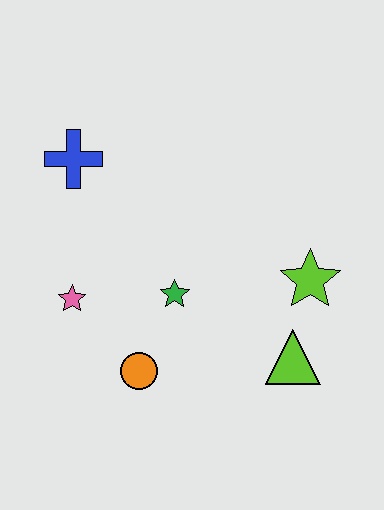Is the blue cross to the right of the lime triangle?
No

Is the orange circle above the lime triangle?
No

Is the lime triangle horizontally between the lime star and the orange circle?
Yes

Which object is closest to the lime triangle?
The lime star is closest to the lime triangle.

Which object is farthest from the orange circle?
The blue cross is farthest from the orange circle.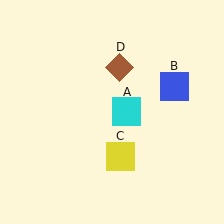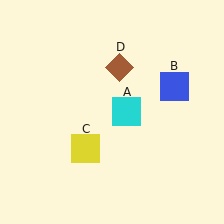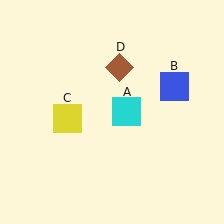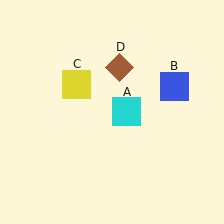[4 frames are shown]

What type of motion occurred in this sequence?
The yellow square (object C) rotated clockwise around the center of the scene.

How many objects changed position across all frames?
1 object changed position: yellow square (object C).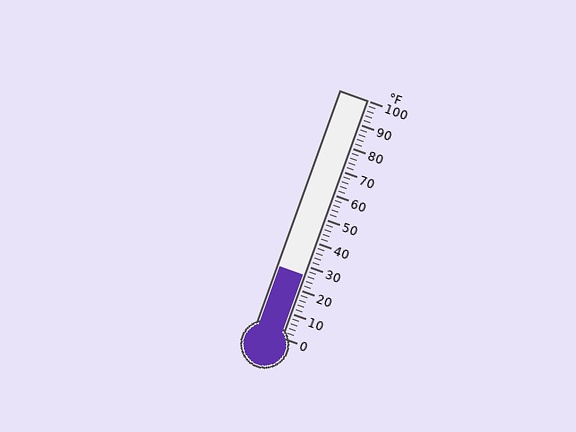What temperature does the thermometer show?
The thermometer shows approximately 26°F.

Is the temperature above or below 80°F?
The temperature is below 80°F.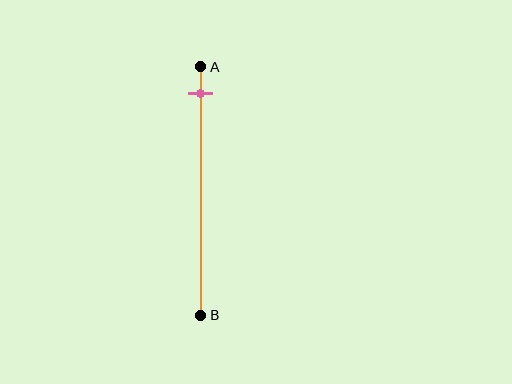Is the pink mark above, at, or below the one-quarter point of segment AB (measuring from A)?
The pink mark is above the one-quarter point of segment AB.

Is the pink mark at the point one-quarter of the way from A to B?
No, the mark is at about 10% from A, not at the 25% one-quarter point.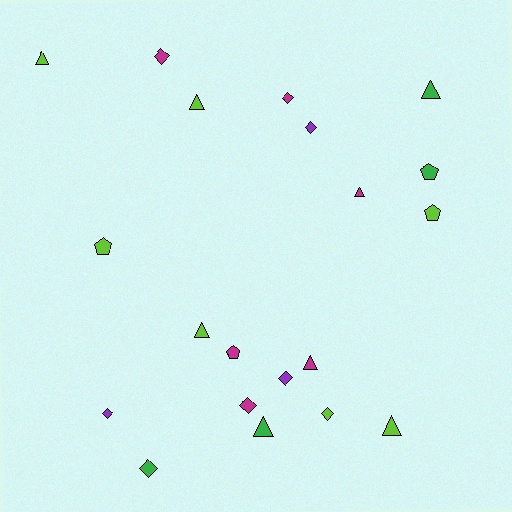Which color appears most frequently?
Lime, with 7 objects.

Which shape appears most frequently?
Triangle, with 8 objects.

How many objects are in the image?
There are 20 objects.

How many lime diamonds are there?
There is 1 lime diamond.